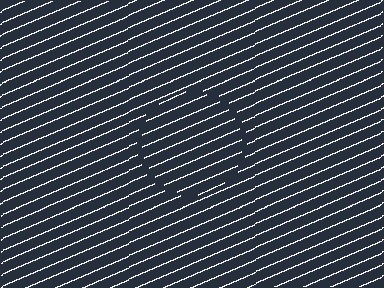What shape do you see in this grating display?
An illusory circle. The interior of the shape contains the same grating, shifted by half a period — the contour is defined by the phase discontinuity where line-ends from the inner and outer gratings abut.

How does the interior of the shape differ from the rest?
The interior of the shape contains the same grating, shifted by half a period — the contour is defined by the phase discontinuity where line-ends from the inner and outer gratings abut.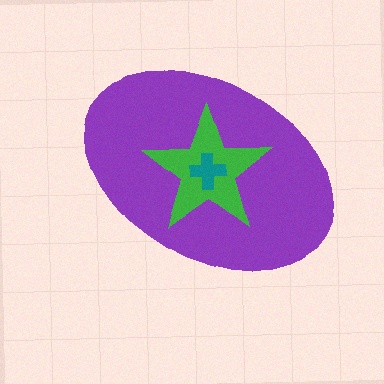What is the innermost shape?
The teal cross.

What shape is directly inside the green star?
The teal cross.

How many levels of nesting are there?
3.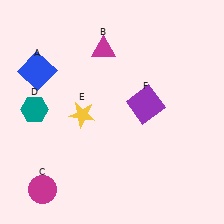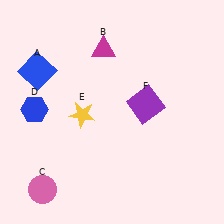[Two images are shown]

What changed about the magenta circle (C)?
In Image 1, C is magenta. In Image 2, it changed to pink.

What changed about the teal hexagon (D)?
In Image 1, D is teal. In Image 2, it changed to blue.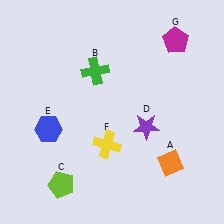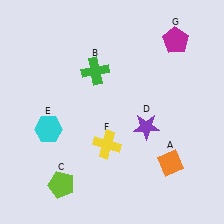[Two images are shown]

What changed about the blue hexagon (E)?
In Image 1, E is blue. In Image 2, it changed to cyan.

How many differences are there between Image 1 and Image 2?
There is 1 difference between the two images.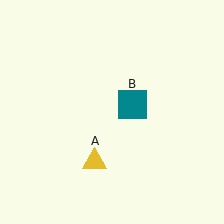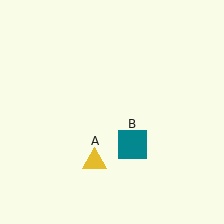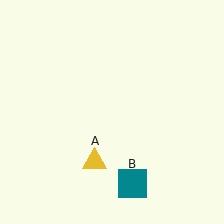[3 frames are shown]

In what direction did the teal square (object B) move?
The teal square (object B) moved down.